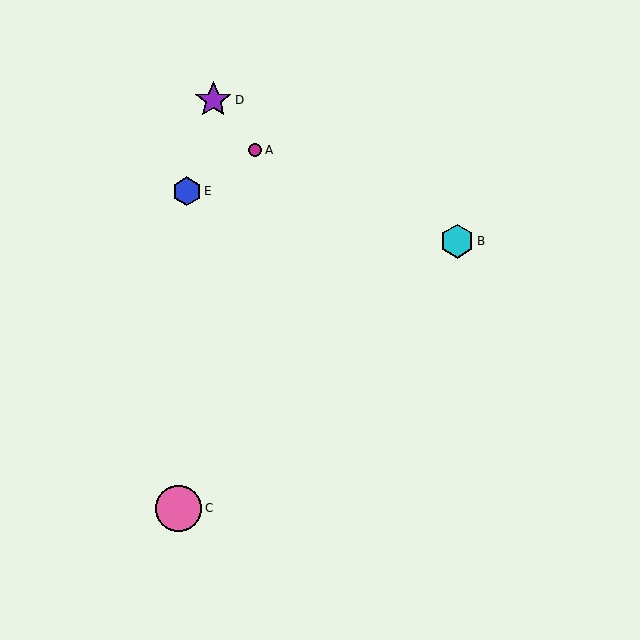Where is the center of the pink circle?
The center of the pink circle is at (179, 508).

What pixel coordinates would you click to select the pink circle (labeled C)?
Click at (179, 508) to select the pink circle C.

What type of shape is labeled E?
Shape E is a blue hexagon.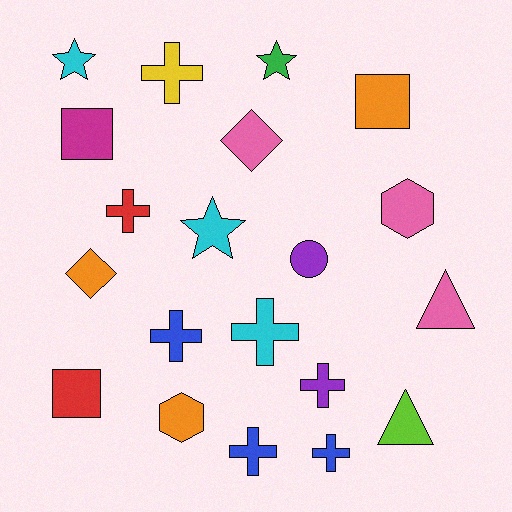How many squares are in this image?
There are 3 squares.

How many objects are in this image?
There are 20 objects.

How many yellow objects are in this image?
There is 1 yellow object.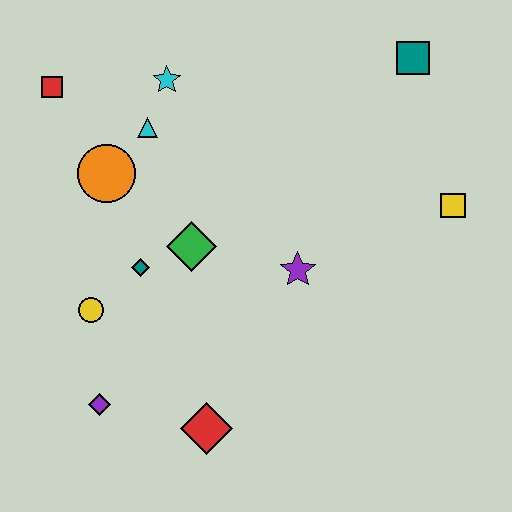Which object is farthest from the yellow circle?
The teal square is farthest from the yellow circle.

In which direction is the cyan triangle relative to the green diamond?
The cyan triangle is above the green diamond.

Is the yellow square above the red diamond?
Yes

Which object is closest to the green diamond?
The teal diamond is closest to the green diamond.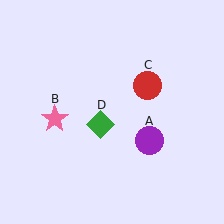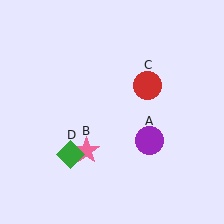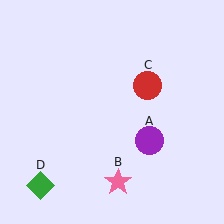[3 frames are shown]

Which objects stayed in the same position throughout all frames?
Purple circle (object A) and red circle (object C) remained stationary.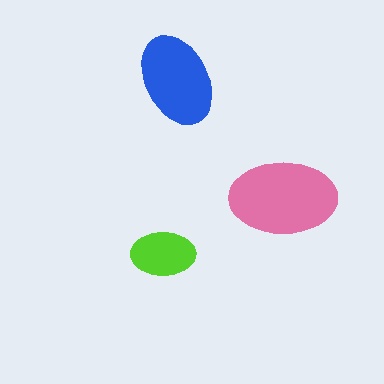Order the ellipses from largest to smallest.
the pink one, the blue one, the lime one.